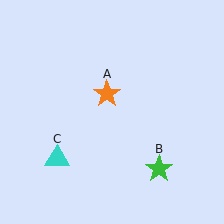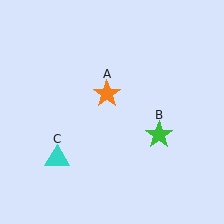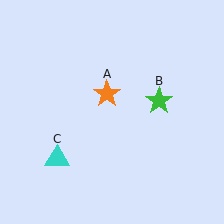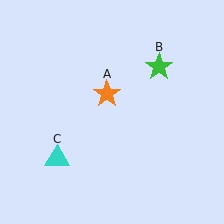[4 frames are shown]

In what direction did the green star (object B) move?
The green star (object B) moved up.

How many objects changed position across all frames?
1 object changed position: green star (object B).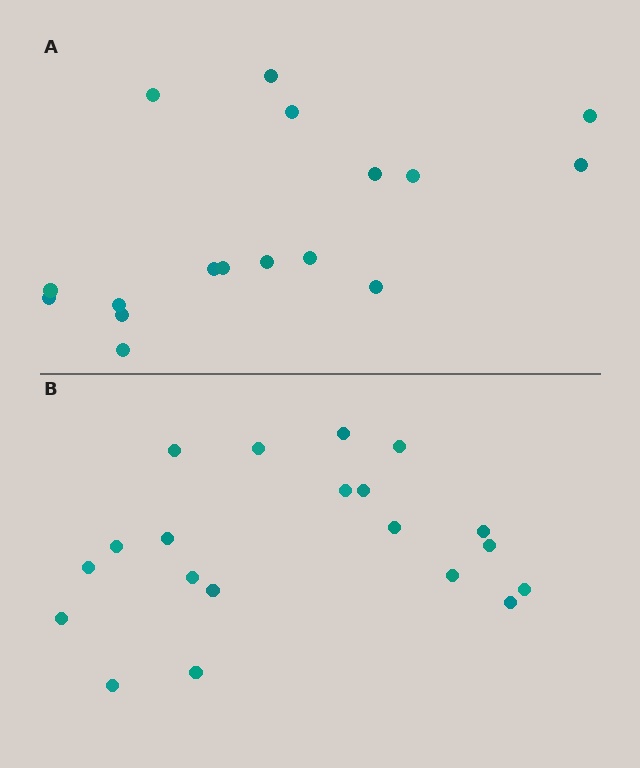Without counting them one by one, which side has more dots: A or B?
Region B (the bottom region) has more dots.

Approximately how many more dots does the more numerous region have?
Region B has just a few more — roughly 2 or 3 more dots than region A.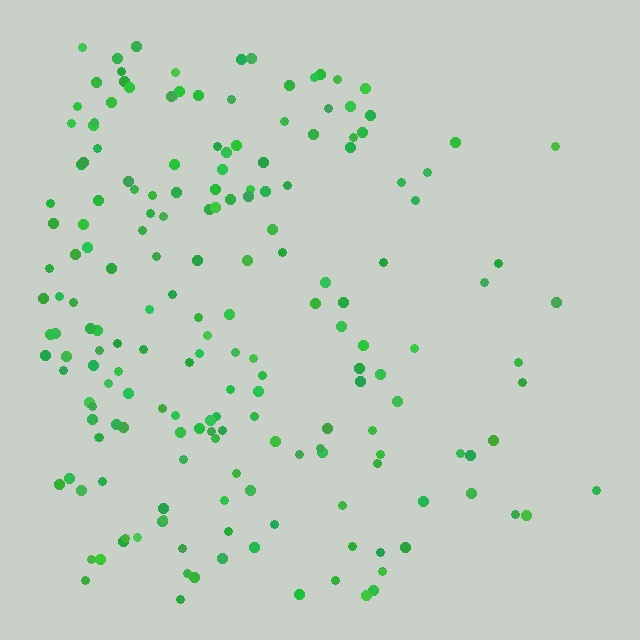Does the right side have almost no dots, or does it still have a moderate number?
Still a moderate number, just noticeably fewer than the left.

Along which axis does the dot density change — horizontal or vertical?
Horizontal.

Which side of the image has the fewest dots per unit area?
The right.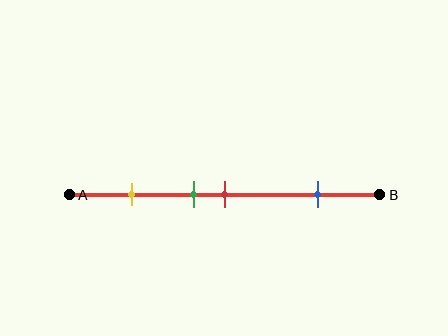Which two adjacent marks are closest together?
The green and red marks are the closest adjacent pair.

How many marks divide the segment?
There are 4 marks dividing the segment.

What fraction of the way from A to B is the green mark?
The green mark is approximately 40% (0.4) of the way from A to B.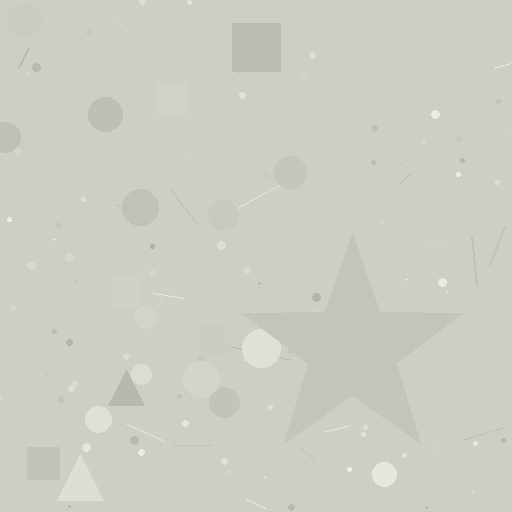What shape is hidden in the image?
A star is hidden in the image.